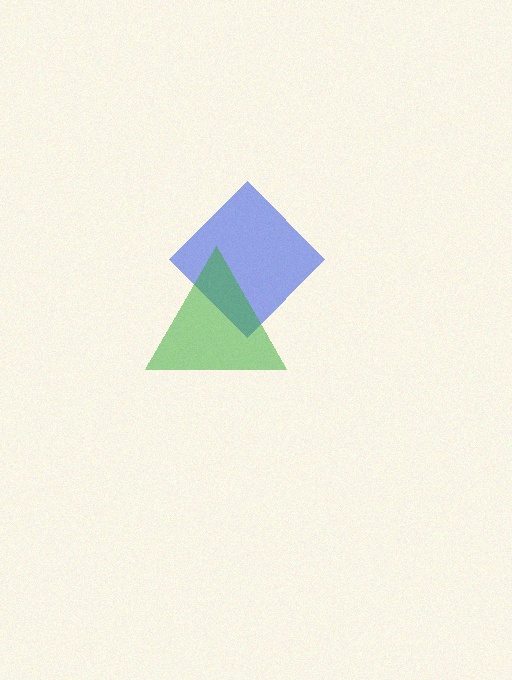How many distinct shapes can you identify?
There are 2 distinct shapes: a blue diamond, a green triangle.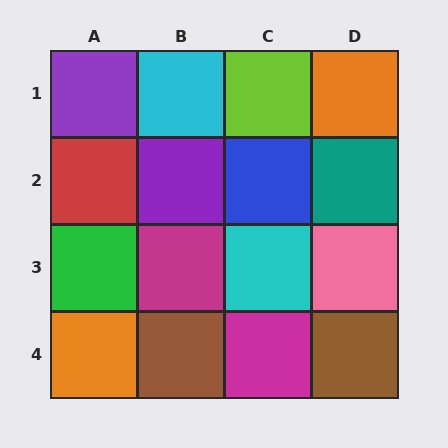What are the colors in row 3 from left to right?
Green, magenta, cyan, pink.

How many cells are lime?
1 cell is lime.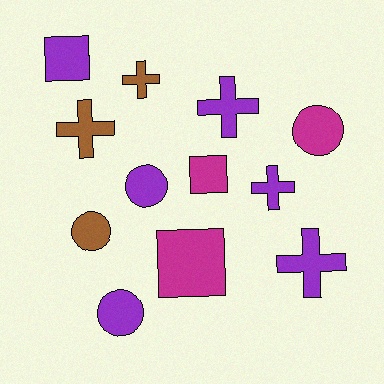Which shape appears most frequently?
Cross, with 5 objects.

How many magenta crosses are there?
There are no magenta crosses.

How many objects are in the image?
There are 12 objects.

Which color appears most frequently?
Purple, with 6 objects.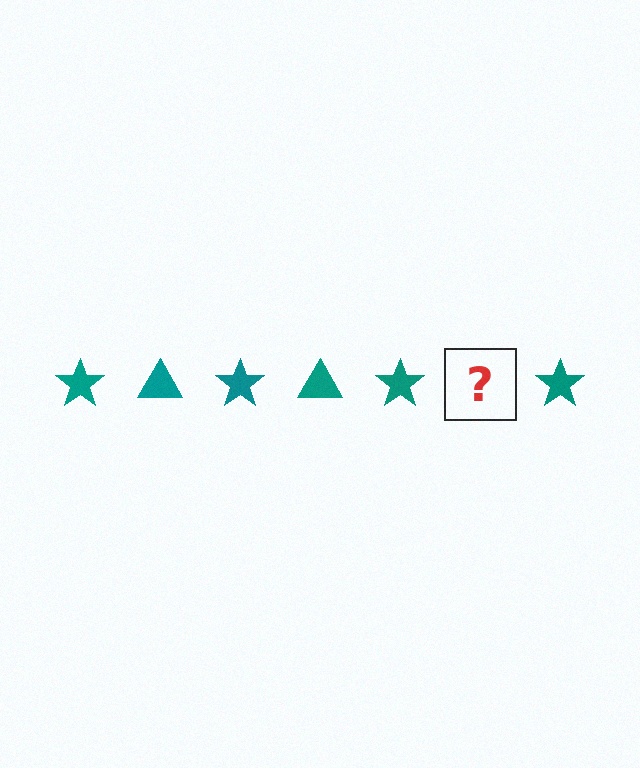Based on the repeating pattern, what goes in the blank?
The blank should be a teal triangle.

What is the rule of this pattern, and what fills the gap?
The rule is that the pattern cycles through star, triangle shapes in teal. The gap should be filled with a teal triangle.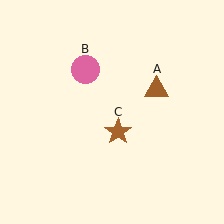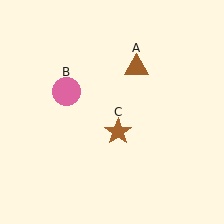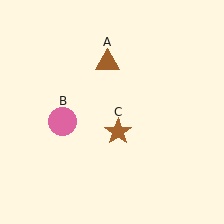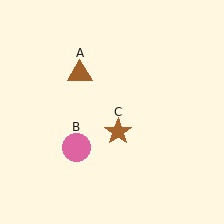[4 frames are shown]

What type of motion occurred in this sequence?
The brown triangle (object A), pink circle (object B) rotated counterclockwise around the center of the scene.